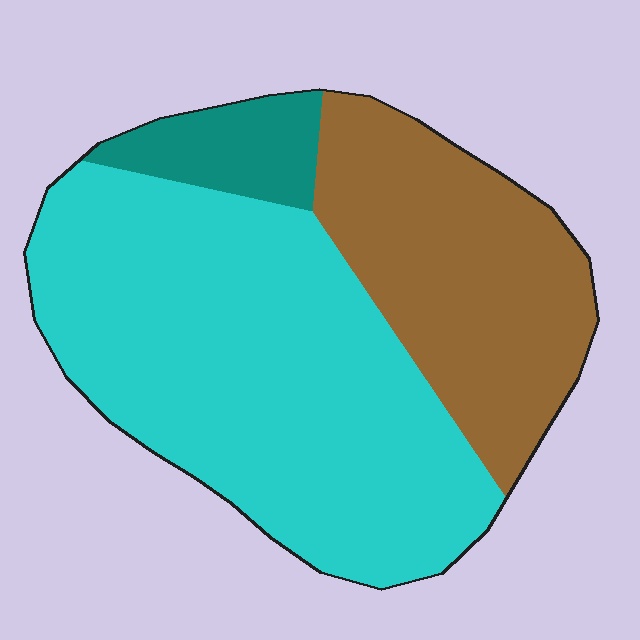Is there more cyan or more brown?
Cyan.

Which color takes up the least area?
Teal, at roughly 10%.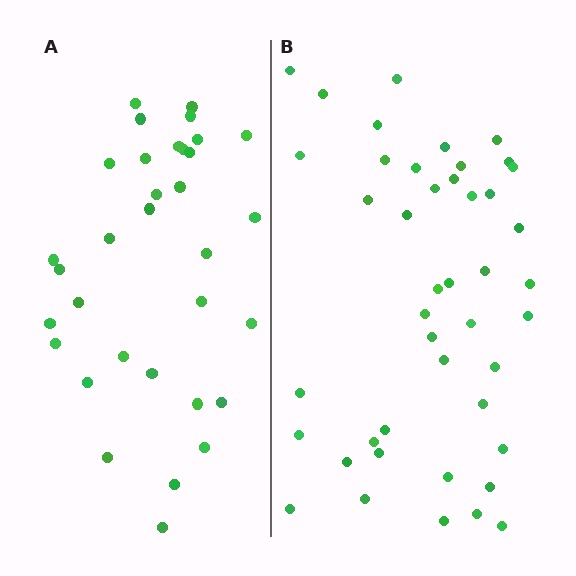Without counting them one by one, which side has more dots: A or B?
Region B (the right region) has more dots.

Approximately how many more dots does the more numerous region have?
Region B has roughly 12 or so more dots than region A.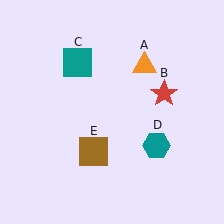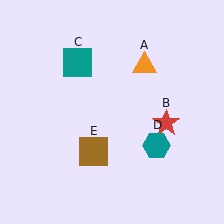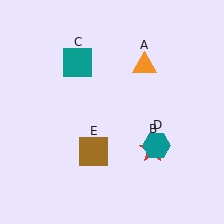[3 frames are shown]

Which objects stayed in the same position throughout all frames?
Orange triangle (object A) and teal square (object C) and teal hexagon (object D) and brown square (object E) remained stationary.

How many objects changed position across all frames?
1 object changed position: red star (object B).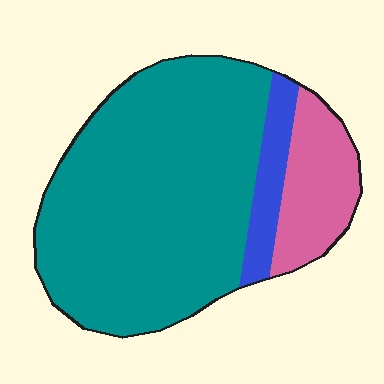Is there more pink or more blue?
Pink.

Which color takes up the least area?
Blue, at roughly 10%.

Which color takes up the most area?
Teal, at roughly 75%.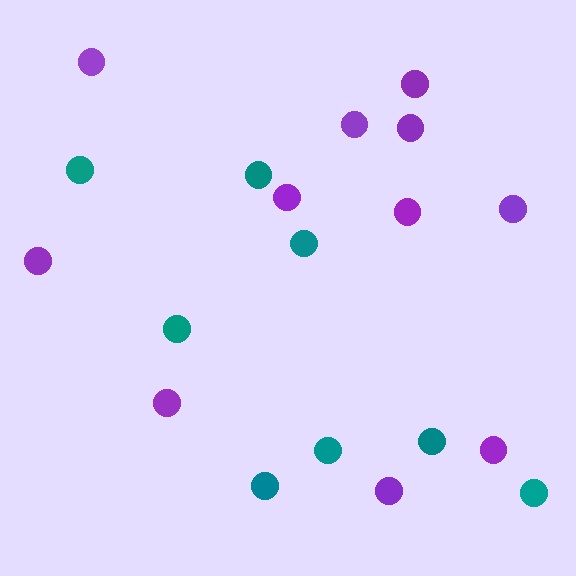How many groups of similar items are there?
There are 2 groups: one group of purple circles (11) and one group of teal circles (8).